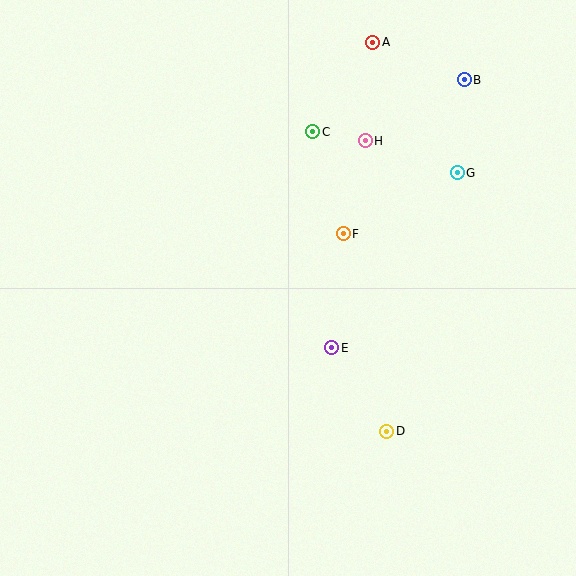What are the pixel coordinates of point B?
Point B is at (464, 80).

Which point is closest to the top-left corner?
Point C is closest to the top-left corner.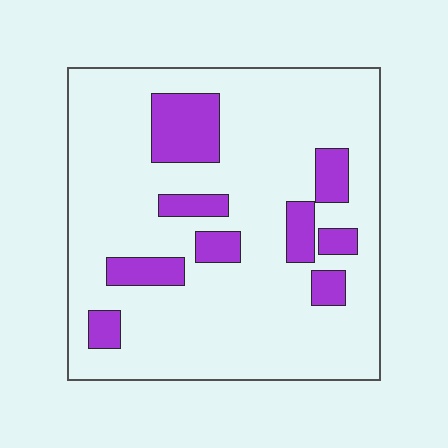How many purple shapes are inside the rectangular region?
9.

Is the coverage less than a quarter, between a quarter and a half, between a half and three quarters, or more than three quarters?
Less than a quarter.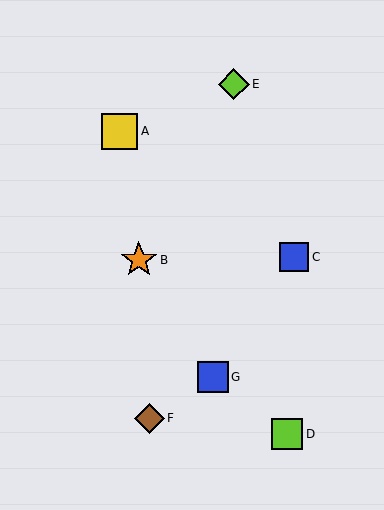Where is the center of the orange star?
The center of the orange star is at (139, 260).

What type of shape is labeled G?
Shape G is a blue square.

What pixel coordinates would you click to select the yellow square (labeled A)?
Click at (120, 131) to select the yellow square A.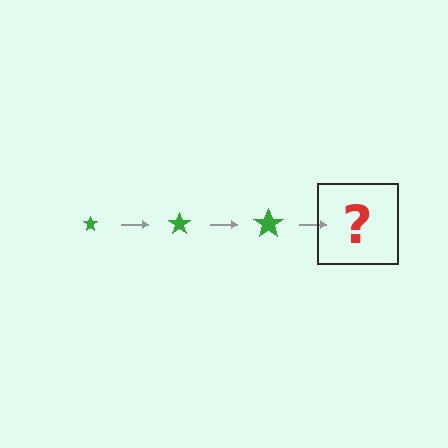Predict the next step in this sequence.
The next step is a green star, larger than the previous one.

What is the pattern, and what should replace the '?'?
The pattern is that the star gets progressively larger each step. The '?' should be a green star, larger than the previous one.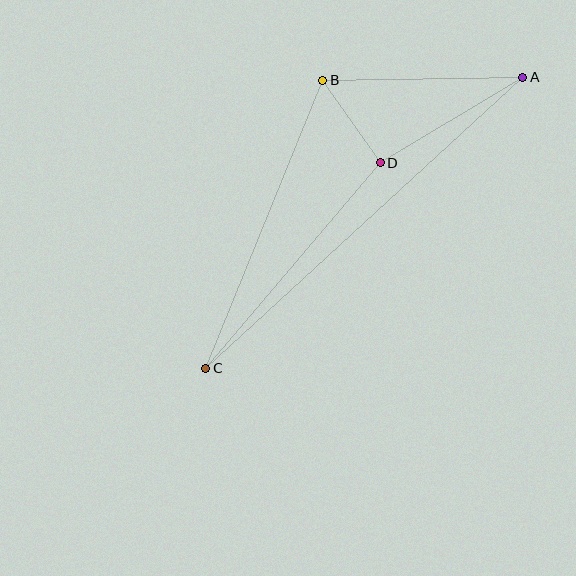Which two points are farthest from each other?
Points A and C are farthest from each other.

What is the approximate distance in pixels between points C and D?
The distance between C and D is approximately 270 pixels.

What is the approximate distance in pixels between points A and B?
The distance between A and B is approximately 200 pixels.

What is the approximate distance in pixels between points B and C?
The distance between B and C is approximately 311 pixels.